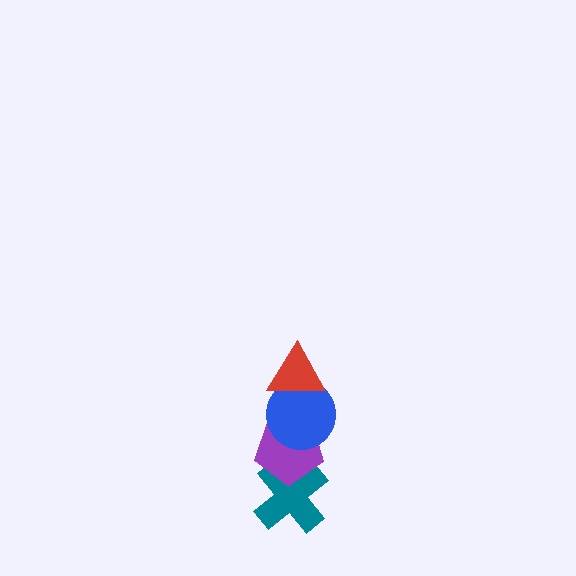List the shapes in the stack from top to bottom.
From top to bottom: the red triangle, the blue circle, the purple pentagon, the teal cross.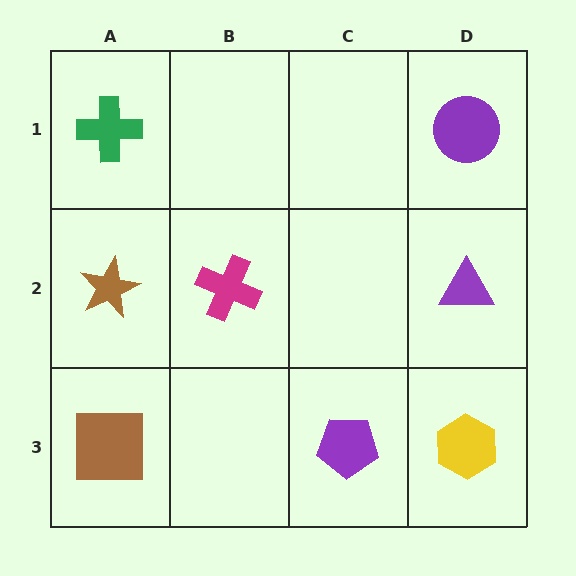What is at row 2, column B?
A magenta cross.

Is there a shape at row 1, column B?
No, that cell is empty.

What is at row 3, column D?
A yellow hexagon.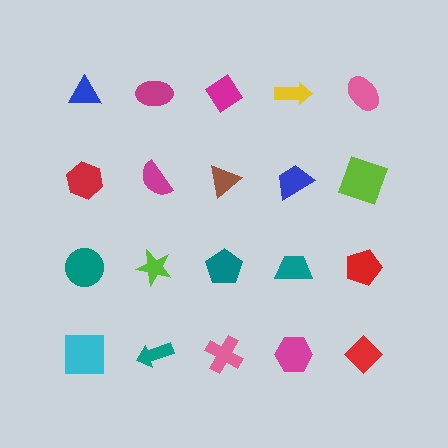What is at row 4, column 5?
A red diamond.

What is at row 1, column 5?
A pink ellipse.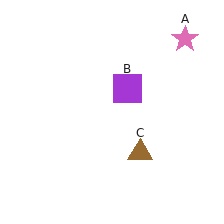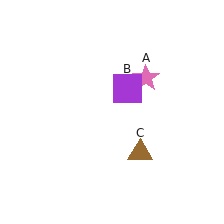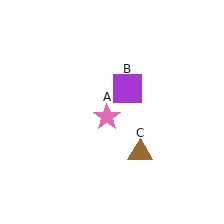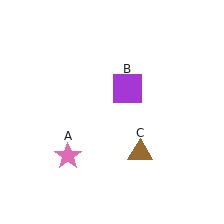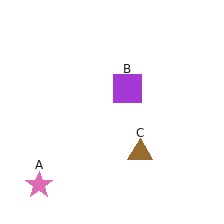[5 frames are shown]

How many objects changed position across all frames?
1 object changed position: pink star (object A).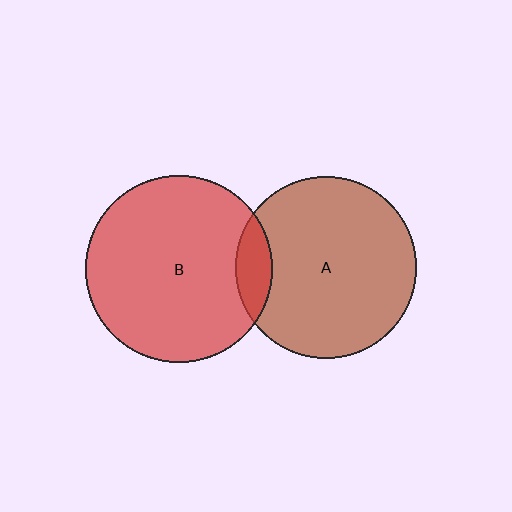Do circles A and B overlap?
Yes.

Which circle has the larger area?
Circle B (red).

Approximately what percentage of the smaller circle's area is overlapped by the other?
Approximately 10%.